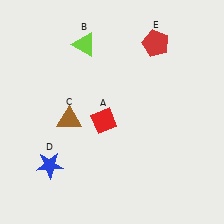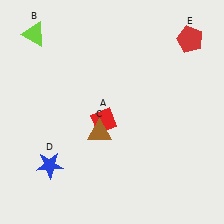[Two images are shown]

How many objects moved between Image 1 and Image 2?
3 objects moved between the two images.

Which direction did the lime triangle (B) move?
The lime triangle (B) moved left.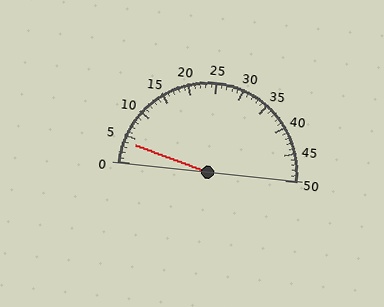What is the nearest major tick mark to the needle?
The nearest major tick mark is 5.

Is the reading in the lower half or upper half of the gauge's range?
The reading is in the lower half of the range (0 to 50).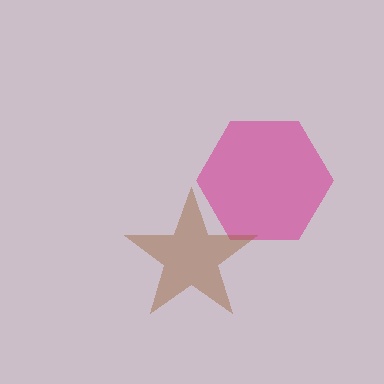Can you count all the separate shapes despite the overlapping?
Yes, there are 2 separate shapes.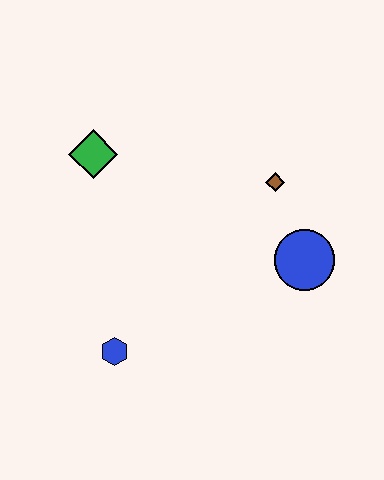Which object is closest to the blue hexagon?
The green diamond is closest to the blue hexagon.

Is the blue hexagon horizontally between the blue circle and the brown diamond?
No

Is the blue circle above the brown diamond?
No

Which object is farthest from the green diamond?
The blue circle is farthest from the green diamond.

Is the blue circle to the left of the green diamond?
No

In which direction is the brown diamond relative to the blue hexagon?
The brown diamond is above the blue hexagon.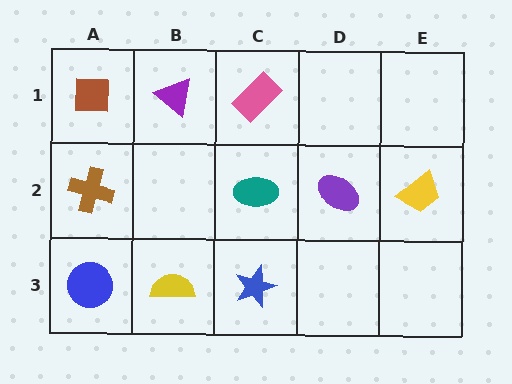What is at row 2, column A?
A brown cross.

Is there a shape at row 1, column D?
No, that cell is empty.